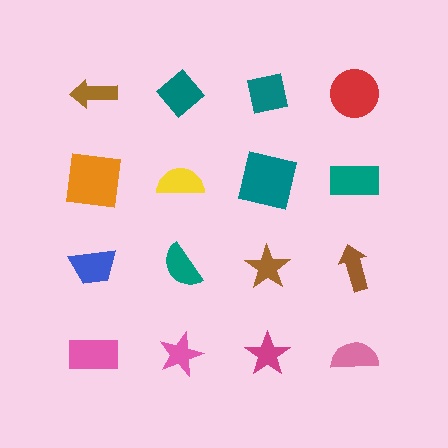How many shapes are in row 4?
4 shapes.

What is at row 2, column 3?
A teal square.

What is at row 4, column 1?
A pink rectangle.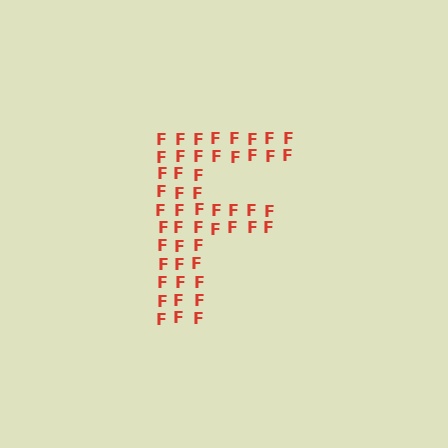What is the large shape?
The large shape is the letter F.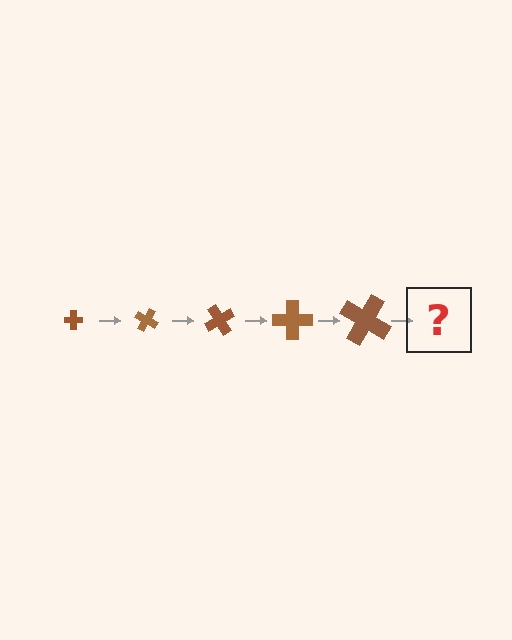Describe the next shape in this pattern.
It should be a cross, larger than the previous one and rotated 150 degrees from the start.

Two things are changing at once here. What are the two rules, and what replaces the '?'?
The two rules are that the cross grows larger each step and it rotates 30 degrees each step. The '?' should be a cross, larger than the previous one and rotated 150 degrees from the start.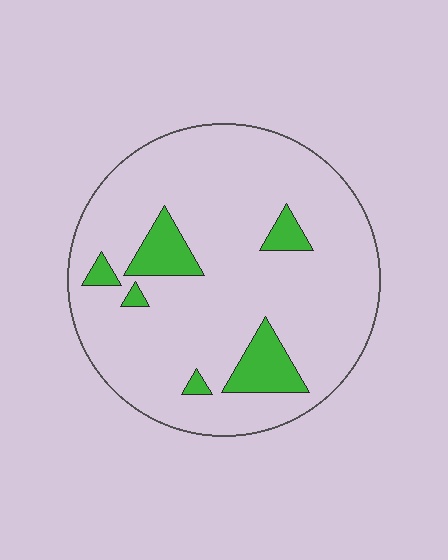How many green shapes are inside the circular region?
6.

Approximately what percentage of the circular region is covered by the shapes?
Approximately 10%.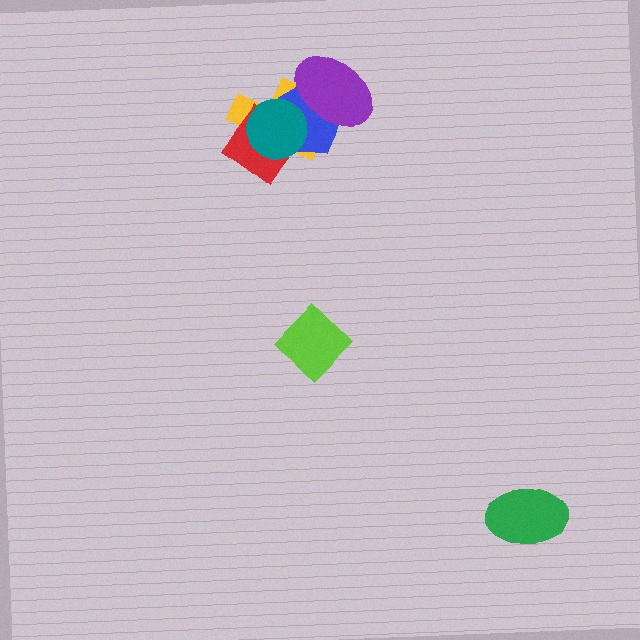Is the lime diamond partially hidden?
No, no other shape covers it.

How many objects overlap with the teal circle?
3 objects overlap with the teal circle.